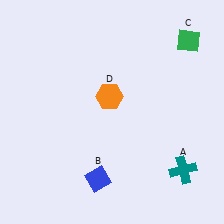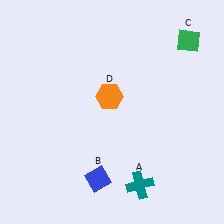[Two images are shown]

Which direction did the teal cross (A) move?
The teal cross (A) moved left.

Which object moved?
The teal cross (A) moved left.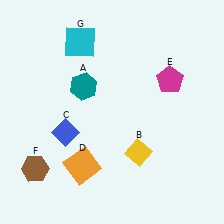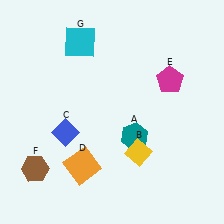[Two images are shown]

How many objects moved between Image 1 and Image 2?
1 object moved between the two images.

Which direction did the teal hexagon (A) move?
The teal hexagon (A) moved right.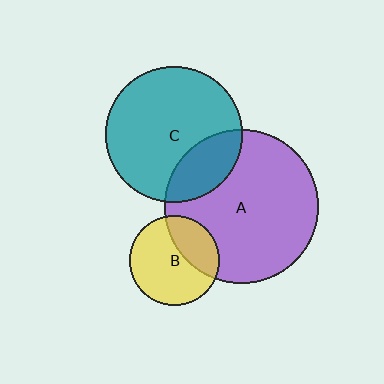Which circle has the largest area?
Circle A (purple).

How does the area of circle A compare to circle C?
Approximately 1.3 times.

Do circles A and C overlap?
Yes.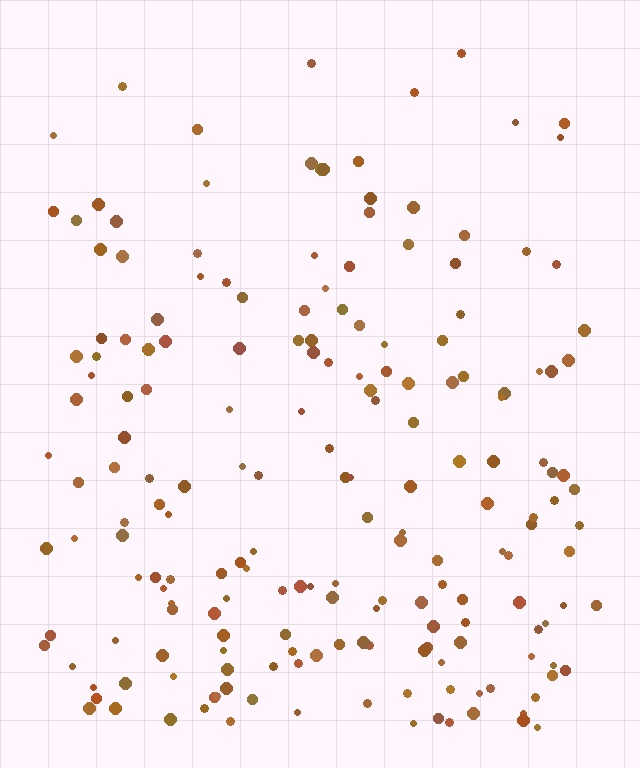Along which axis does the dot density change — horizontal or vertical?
Vertical.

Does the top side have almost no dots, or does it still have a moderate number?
Still a moderate number, just noticeably fewer than the bottom.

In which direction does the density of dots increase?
From top to bottom, with the bottom side densest.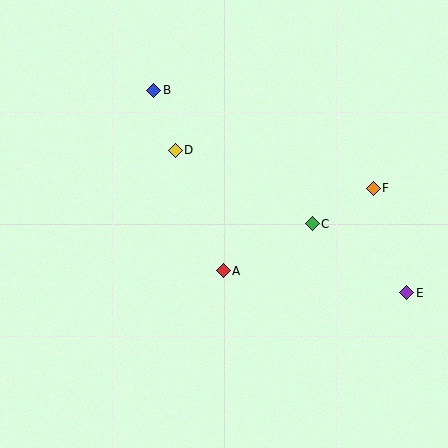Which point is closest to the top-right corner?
Point F is closest to the top-right corner.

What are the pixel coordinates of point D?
Point D is at (175, 150).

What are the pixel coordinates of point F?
Point F is at (373, 188).